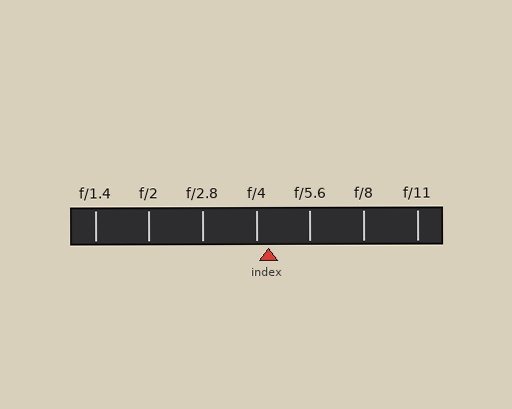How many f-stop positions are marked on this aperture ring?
There are 7 f-stop positions marked.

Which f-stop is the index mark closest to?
The index mark is closest to f/4.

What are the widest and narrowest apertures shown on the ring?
The widest aperture shown is f/1.4 and the narrowest is f/11.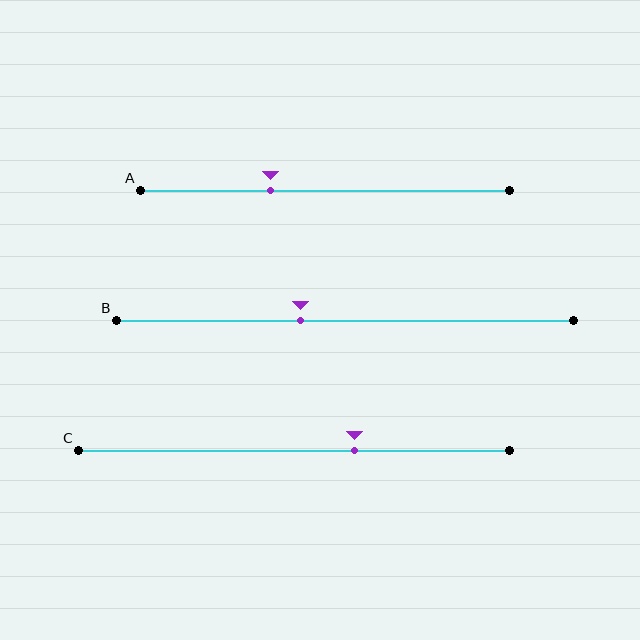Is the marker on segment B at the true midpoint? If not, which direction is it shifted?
No, the marker on segment B is shifted to the left by about 10% of the segment length.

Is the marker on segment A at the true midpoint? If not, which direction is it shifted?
No, the marker on segment A is shifted to the left by about 15% of the segment length.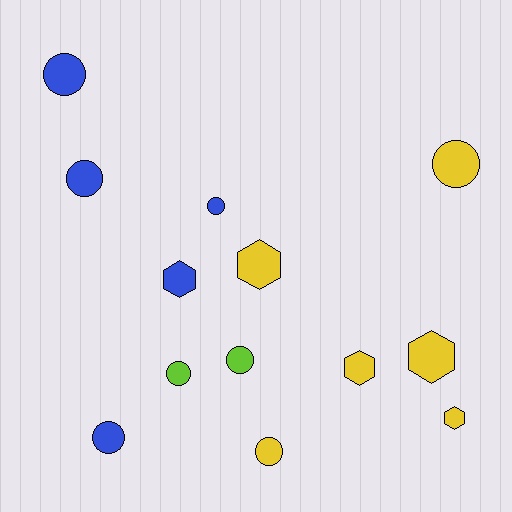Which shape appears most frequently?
Circle, with 8 objects.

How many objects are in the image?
There are 13 objects.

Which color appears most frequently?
Yellow, with 6 objects.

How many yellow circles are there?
There are 2 yellow circles.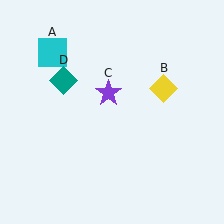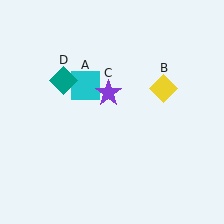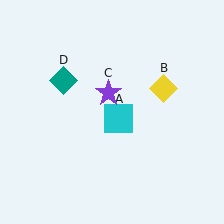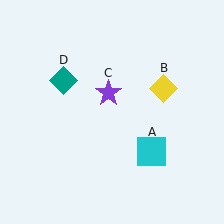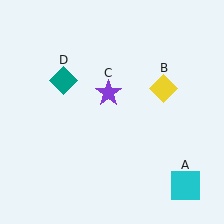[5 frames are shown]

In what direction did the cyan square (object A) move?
The cyan square (object A) moved down and to the right.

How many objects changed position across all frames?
1 object changed position: cyan square (object A).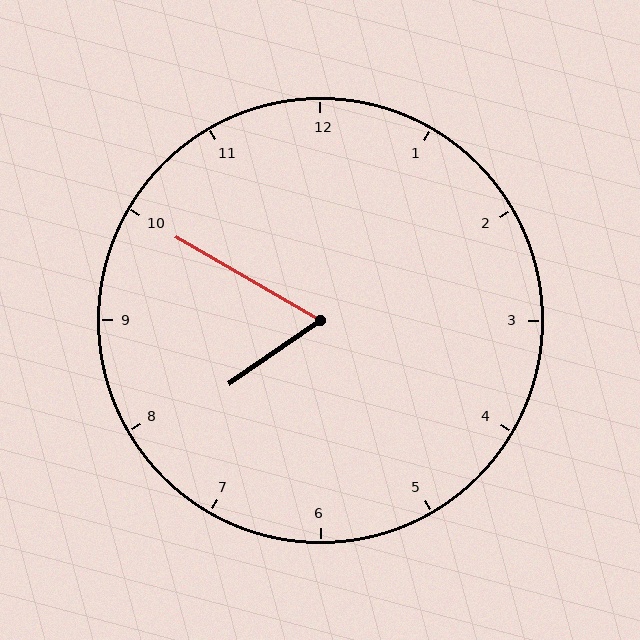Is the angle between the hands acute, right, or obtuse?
It is acute.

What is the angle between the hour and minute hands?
Approximately 65 degrees.